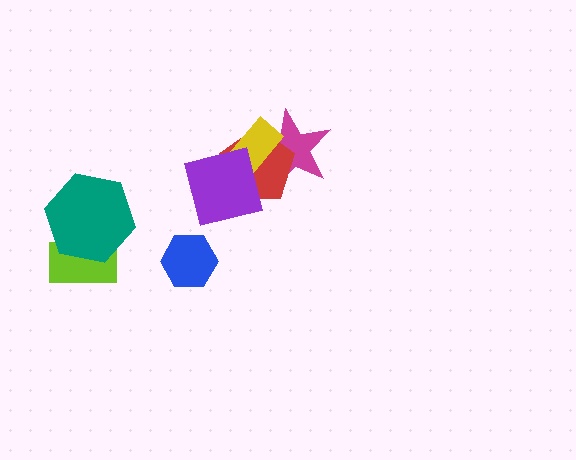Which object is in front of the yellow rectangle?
The purple square is in front of the yellow rectangle.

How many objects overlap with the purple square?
3 objects overlap with the purple square.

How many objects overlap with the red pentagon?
3 objects overlap with the red pentagon.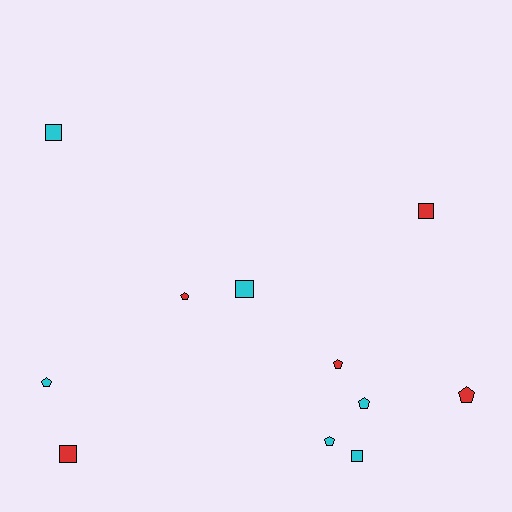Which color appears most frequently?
Cyan, with 6 objects.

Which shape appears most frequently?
Pentagon, with 6 objects.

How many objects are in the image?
There are 11 objects.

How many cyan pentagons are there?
There are 3 cyan pentagons.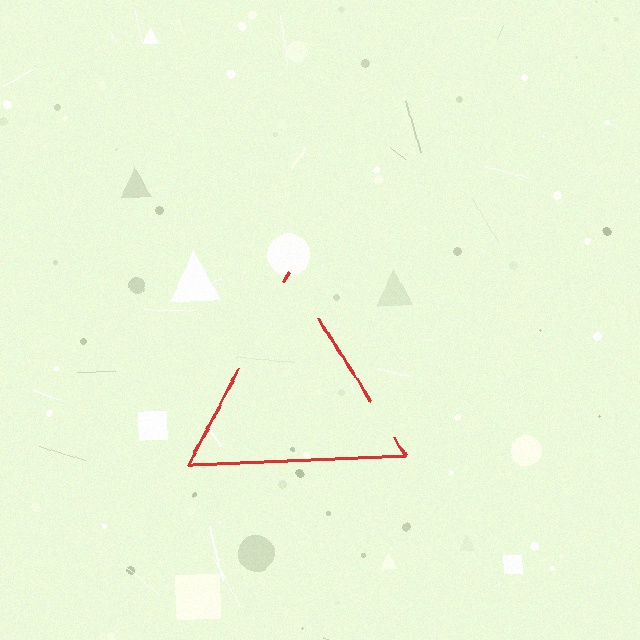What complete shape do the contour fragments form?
The contour fragments form a triangle.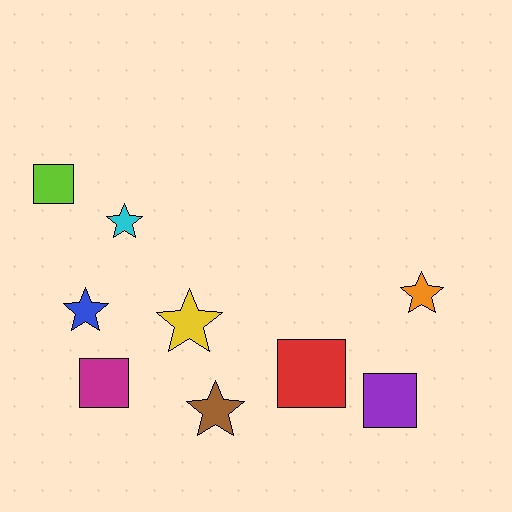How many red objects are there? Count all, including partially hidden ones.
There is 1 red object.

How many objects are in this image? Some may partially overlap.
There are 9 objects.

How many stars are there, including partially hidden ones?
There are 5 stars.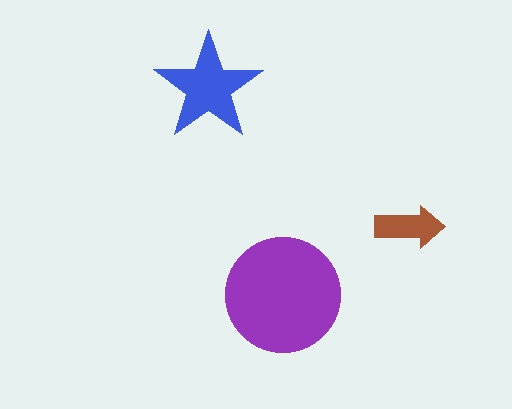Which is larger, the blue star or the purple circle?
The purple circle.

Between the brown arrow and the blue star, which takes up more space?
The blue star.